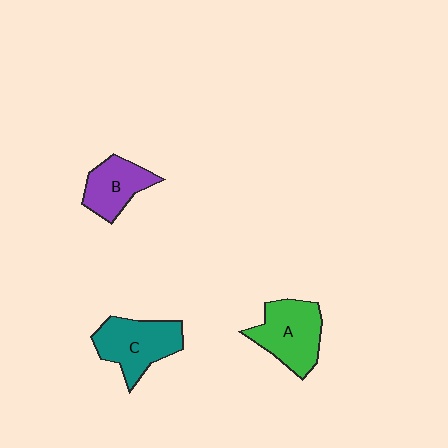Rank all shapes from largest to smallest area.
From largest to smallest: C (teal), A (green), B (purple).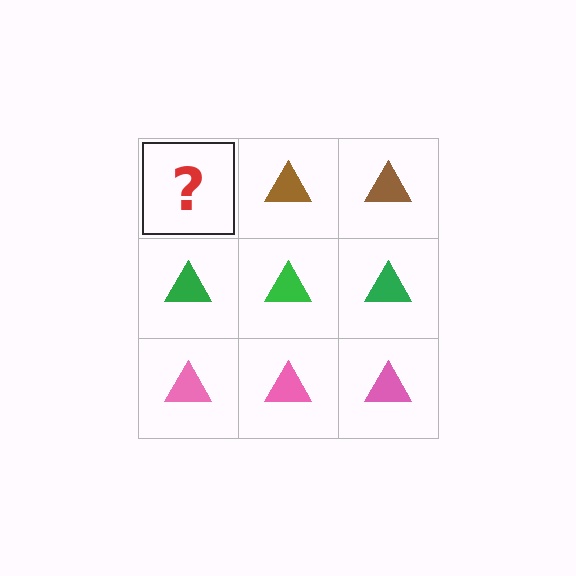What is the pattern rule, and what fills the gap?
The rule is that each row has a consistent color. The gap should be filled with a brown triangle.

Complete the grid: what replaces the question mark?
The question mark should be replaced with a brown triangle.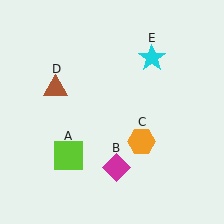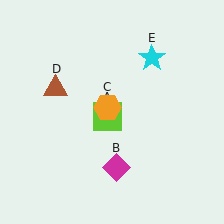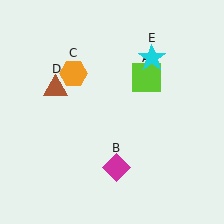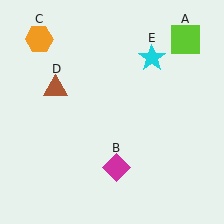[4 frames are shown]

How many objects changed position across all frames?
2 objects changed position: lime square (object A), orange hexagon (object C).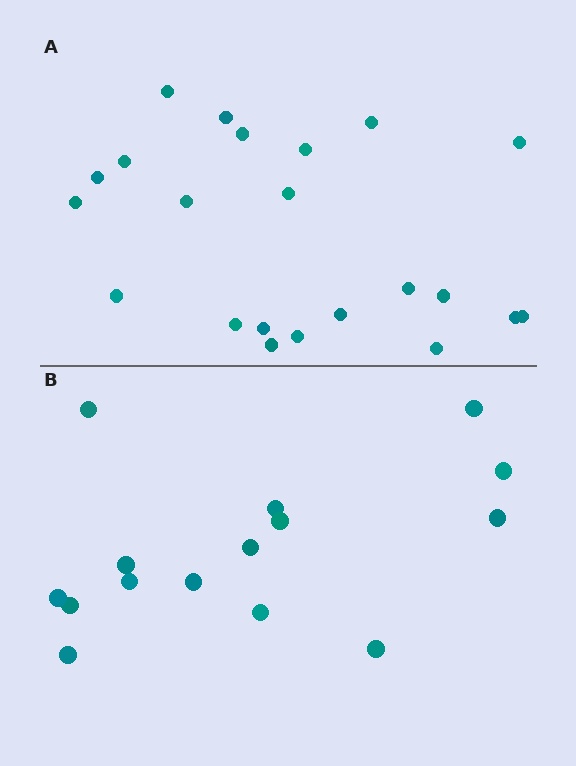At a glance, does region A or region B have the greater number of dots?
Region A (the top region) has more dots.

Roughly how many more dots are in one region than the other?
Region A has roughly 8 or so more dots than region B.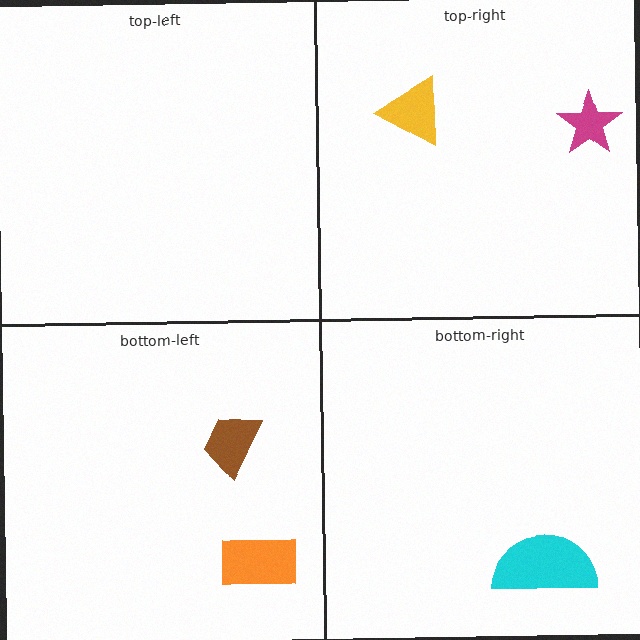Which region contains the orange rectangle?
The bottom-left region.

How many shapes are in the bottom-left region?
2.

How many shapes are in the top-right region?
2.